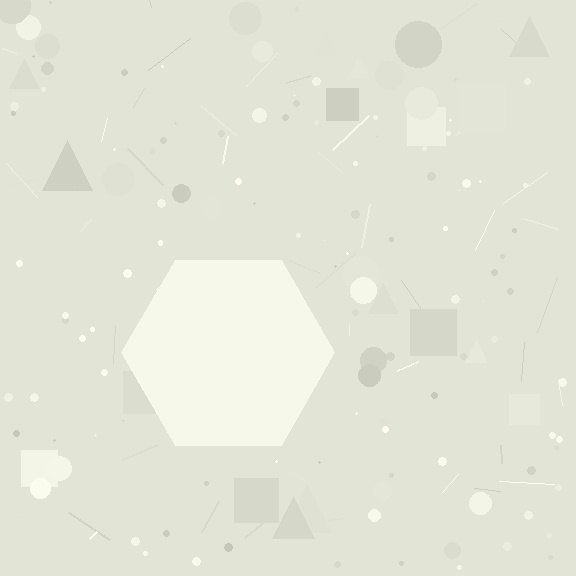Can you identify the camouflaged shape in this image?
The camouflaged shape is a hexagon.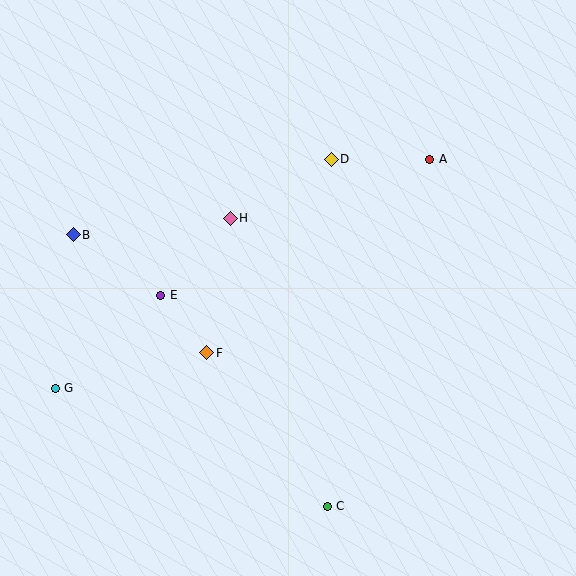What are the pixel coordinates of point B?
Point B is at (73, 235).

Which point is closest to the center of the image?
Point H at (230, 218) is closest to the center.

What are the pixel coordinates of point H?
Point H is at (230, 218).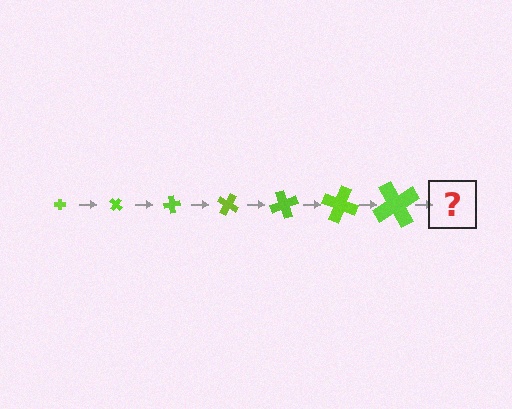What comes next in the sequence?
The next element should be a cross, larger than the previous one and rotated 280 degrees from the start.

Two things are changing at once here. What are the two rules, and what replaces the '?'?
The two rules are that the cross grows larger each step and it rotates 40 degrees each step. The '?' should be a cross, larger than the previous one and rotated 280 degrees from the start.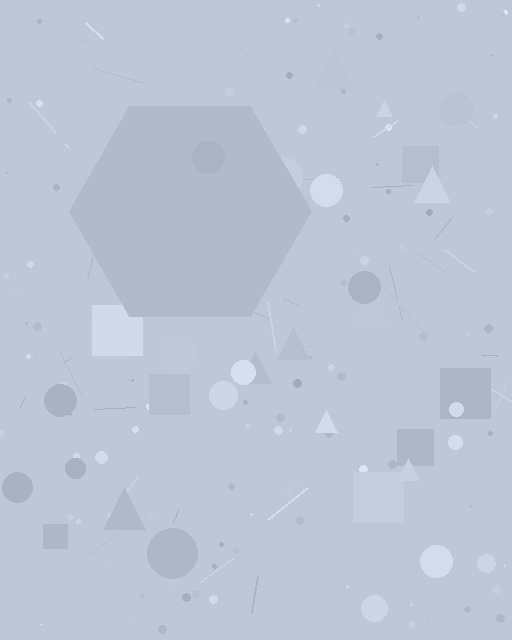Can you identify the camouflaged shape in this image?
The camouflaged shape is a hexagon.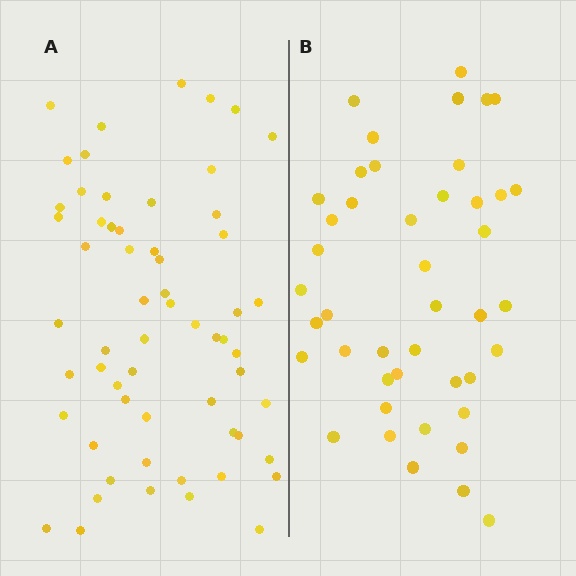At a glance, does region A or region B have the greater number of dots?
Region A (the left region) has more dots.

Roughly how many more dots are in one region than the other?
Region A has approximately 15 more dots than region B.